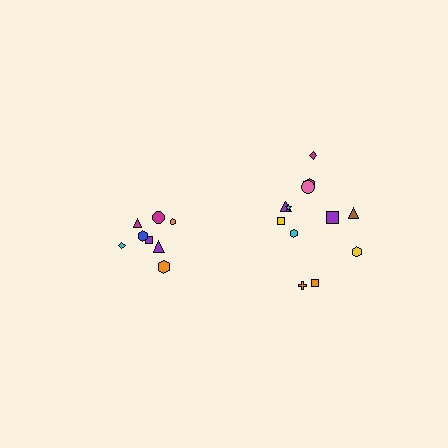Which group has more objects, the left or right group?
The right group.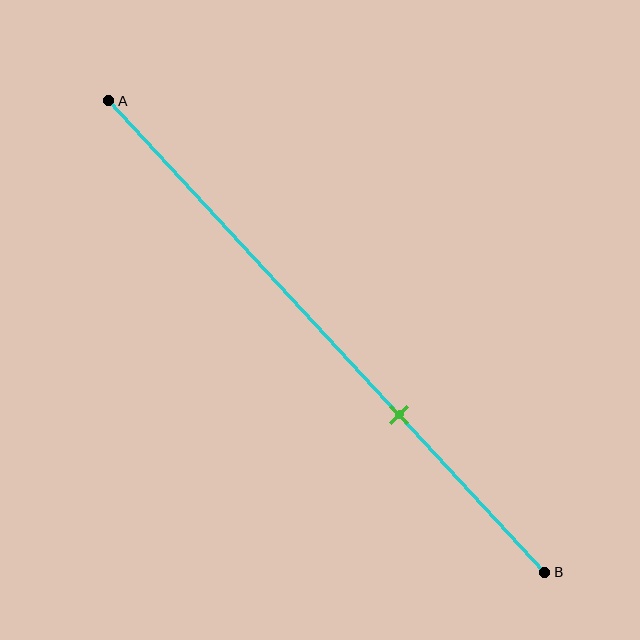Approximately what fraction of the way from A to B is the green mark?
The green mark is approximately 65% of the way from A to B.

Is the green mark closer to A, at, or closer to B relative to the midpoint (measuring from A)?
The green mark is closer to point B than the midpoint of segment AB.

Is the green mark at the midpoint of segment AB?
No, the mark is at about 65% from A, not at the 50% midpoint.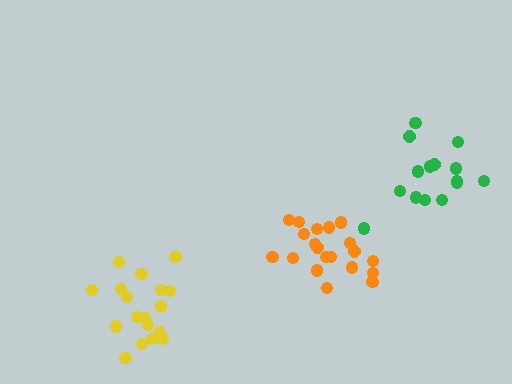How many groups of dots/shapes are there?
There are 3 groups.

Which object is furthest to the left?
The yellow cluster is leftmost.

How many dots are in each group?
Group 1: 18 dots, Group 2: 20 dots, Group 3: 15 dots (53 total).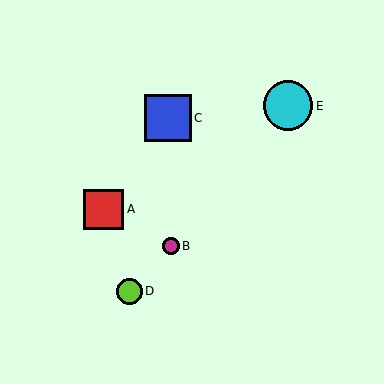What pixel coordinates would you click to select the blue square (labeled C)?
Click at (168, 118) to select the blue square C.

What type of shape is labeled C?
Shape C is a blue square.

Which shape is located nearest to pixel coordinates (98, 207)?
The red square (labeled A) at (104, 209) is nearest to that location.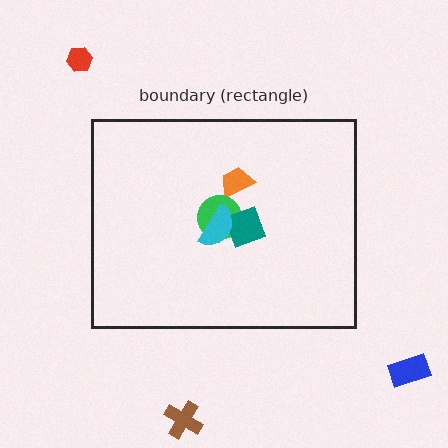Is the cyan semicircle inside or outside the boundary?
Inside.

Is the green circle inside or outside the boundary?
Inside.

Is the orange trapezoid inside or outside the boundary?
Inside.